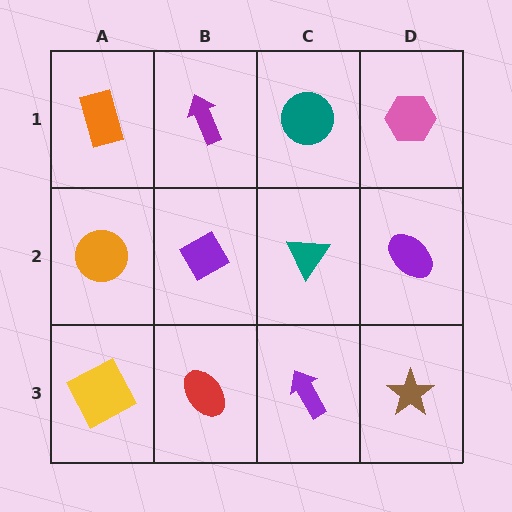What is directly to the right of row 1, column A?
A purple arrow.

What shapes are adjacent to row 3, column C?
A teal triangle (row 2, column C), a red ellipse (row 3, column B), a brown star (row 3, column D).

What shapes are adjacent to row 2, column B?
A purple arrow (row 1, column B), a red ellipse (row 3, column B), an orange circle (row 2, column A), a teal triangle (row 2, column C).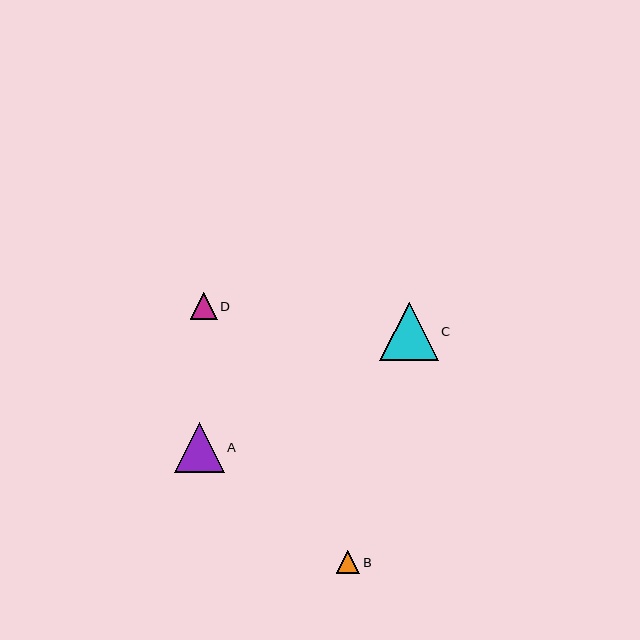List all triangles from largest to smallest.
From largest to smallest: C, A, D, B.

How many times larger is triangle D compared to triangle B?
Triangle D is approximately 1.1 times the size of triangle B.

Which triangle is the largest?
Triangle C is the largest with a size of approximately 58 pixels.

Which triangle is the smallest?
Triangle B is the smallest with a size of approximately 24 pixels.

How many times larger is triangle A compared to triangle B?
Triangle A is approximately 2.1 times the size of triangle B.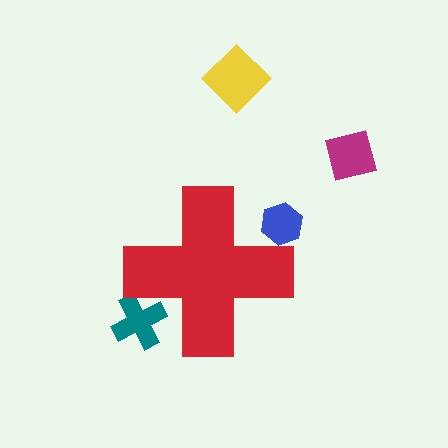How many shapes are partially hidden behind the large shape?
2 shapes are partially hidden.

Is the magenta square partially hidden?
No, the magenta square is fully visible.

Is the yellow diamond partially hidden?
No, the yellow diamond is fully visible.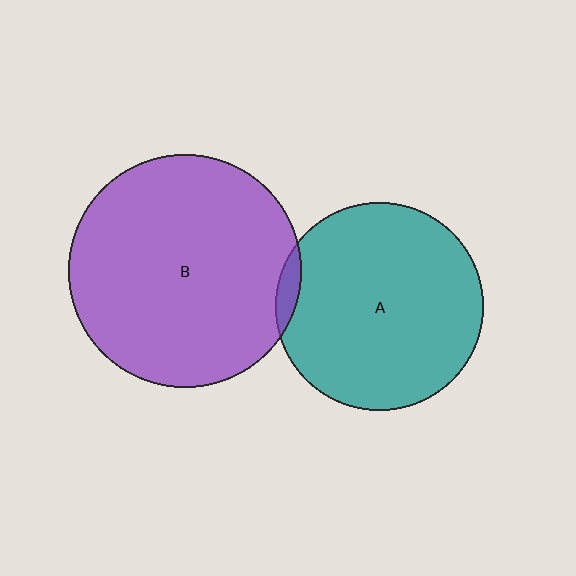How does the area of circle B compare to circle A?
Approximately 1.3 times.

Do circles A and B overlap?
Yes.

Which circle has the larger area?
Circle B (purple).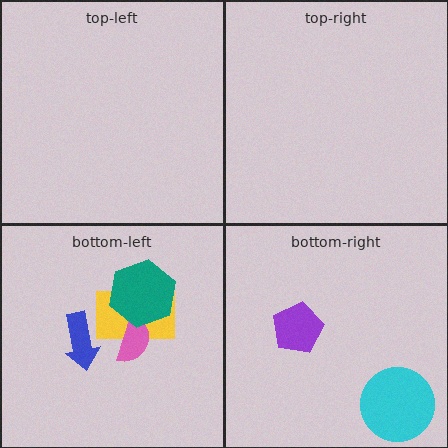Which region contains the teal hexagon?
The bottom-left region.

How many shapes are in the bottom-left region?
4.